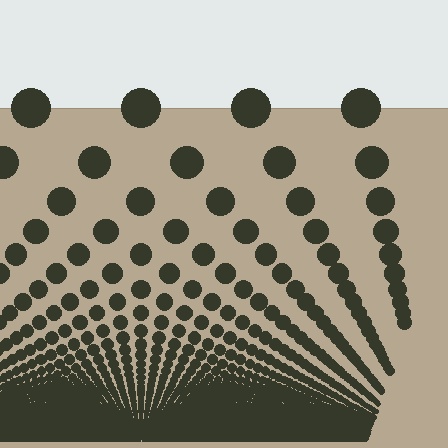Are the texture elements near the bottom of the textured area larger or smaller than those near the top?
Smaller. The gradient is inverted — elements near the bottom are smaller and denser.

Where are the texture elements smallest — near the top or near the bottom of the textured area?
Near the bottom.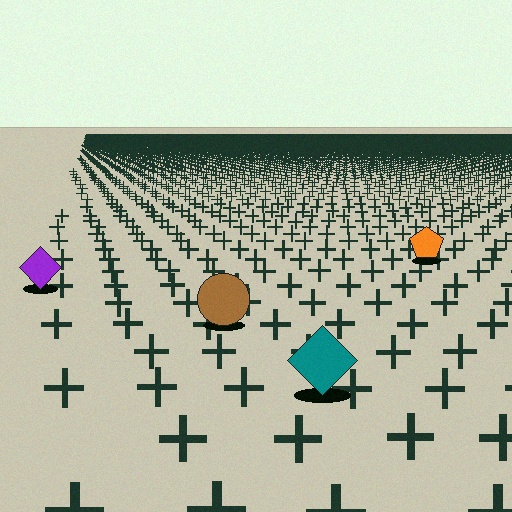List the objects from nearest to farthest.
From nearest to farthest: the teal diamond, the brown circle, the purple diamond, the orange pentagon.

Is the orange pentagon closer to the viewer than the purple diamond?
No. The purple diamond is closer — you can tell from the texture gradient: the ground texture is coarser near it.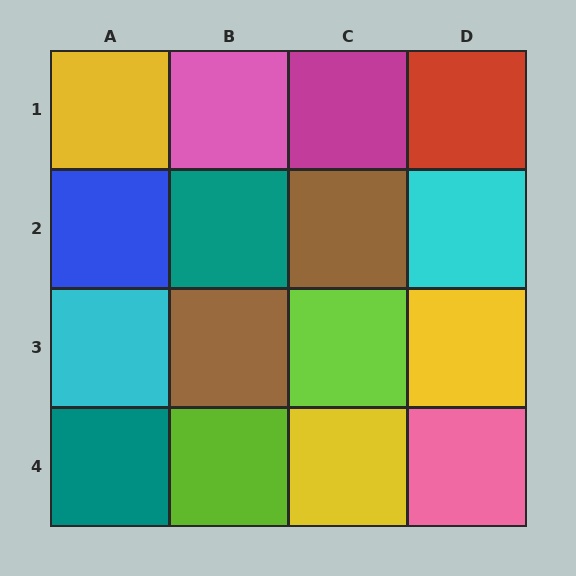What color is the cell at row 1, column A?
Yellow.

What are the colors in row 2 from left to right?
Blue, teal, brown, cyan.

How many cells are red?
1 cell is red.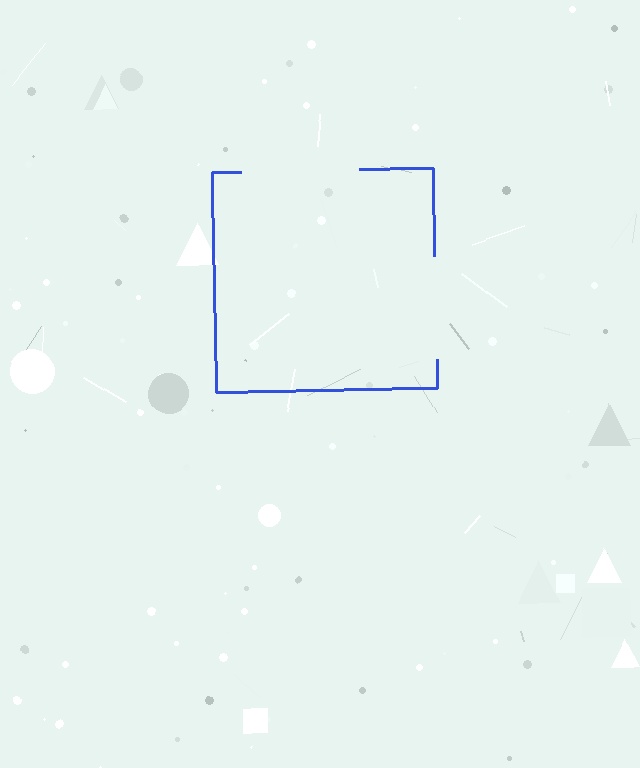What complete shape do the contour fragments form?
The contour fragments form a square.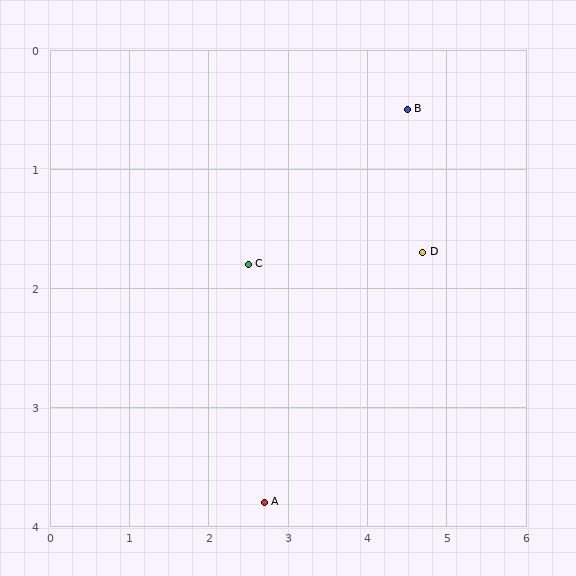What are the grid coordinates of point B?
Point B is at approximately (4.5, 0.5).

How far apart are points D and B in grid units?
Points D and B are about 1.2 grid units apart.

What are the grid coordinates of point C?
Point C is at approximately (2.5, 1.8).